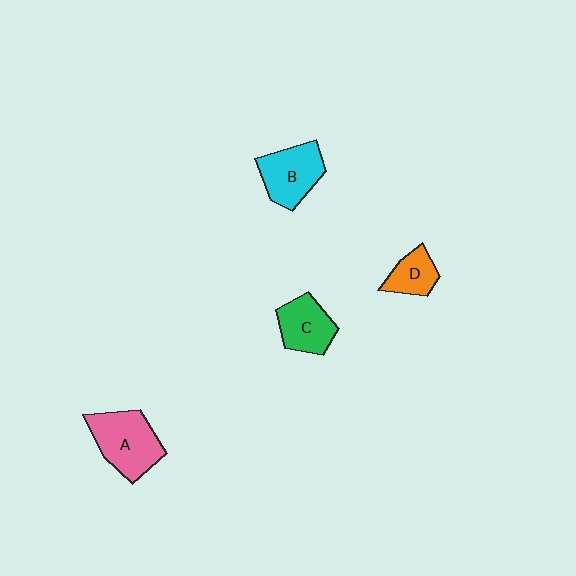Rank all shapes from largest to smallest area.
From largest to smallest: A (pink), B (cyan), C (green), D (orange).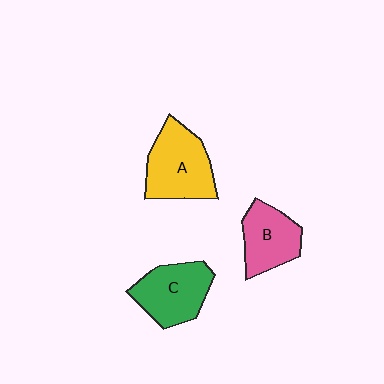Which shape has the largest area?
Shape A (yellow).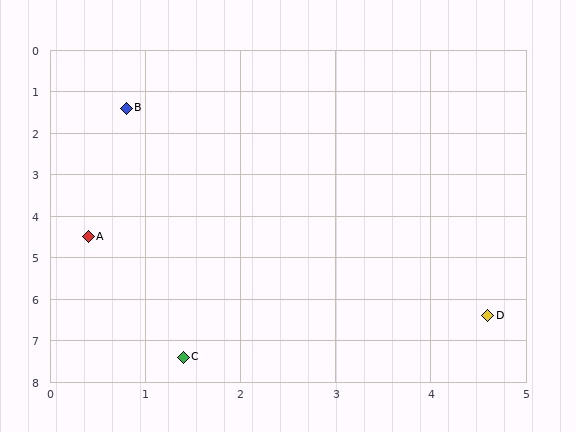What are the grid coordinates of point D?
Point D is at approximately (4.6, 6.4).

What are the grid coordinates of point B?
Point B is at approximately (0.8, 1.4).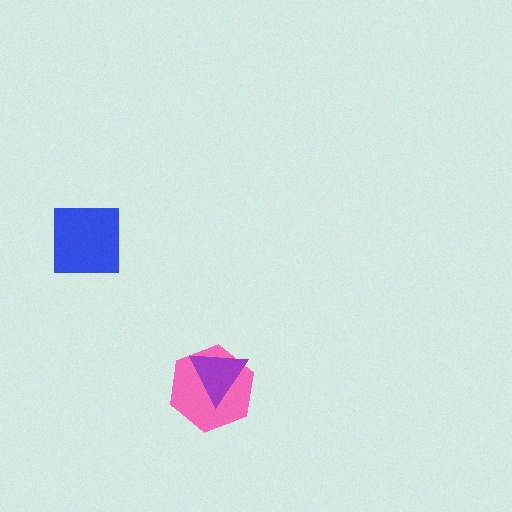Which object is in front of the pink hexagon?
The purple triangle is in front of the pink hexagon.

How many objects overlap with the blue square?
0 objects overlap with the blue square.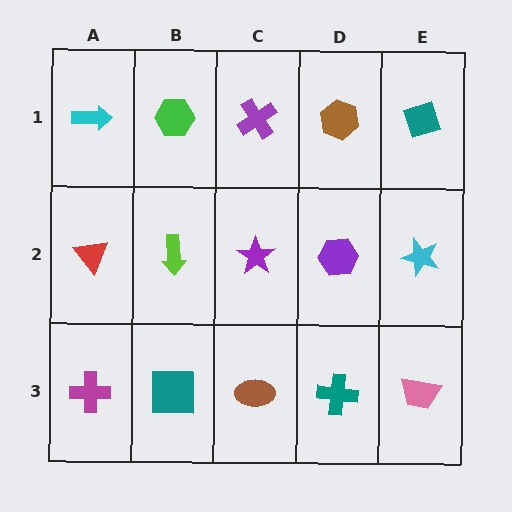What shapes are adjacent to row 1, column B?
A lime arrow (row 2, column B), a cyan arrow (row 1, column A), a purple cross (row 1, column C).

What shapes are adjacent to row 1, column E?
A cyan star (row 2, column E), a brown hexagon (row 1, column D).